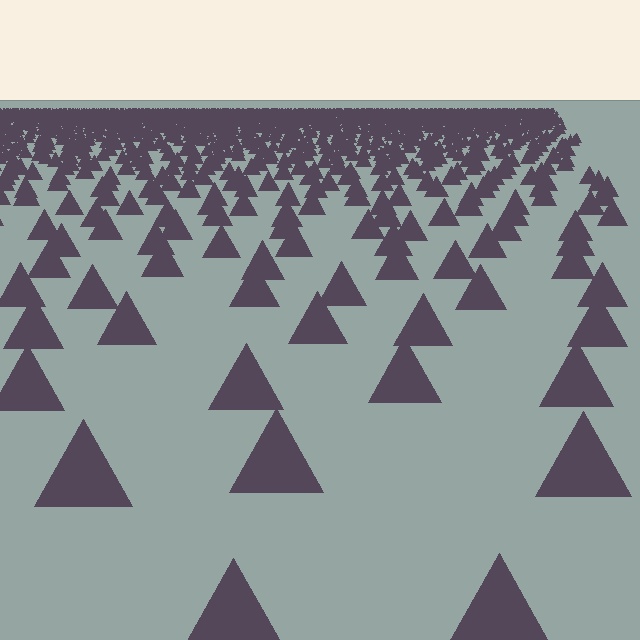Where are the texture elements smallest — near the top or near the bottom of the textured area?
Near the top.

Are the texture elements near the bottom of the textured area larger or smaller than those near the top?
Larger. Near the bottom, elements are closer to the viewer and appear at a bigger on-screen size.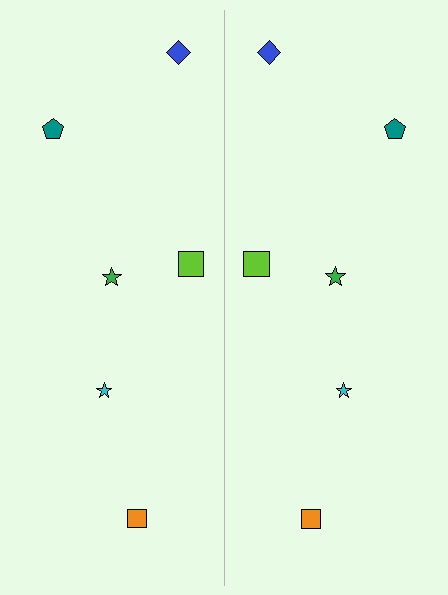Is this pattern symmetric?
Yes, this pattern has bilateral (reflection) symmetry.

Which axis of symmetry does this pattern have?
The pattern has a vertical axis of symmetry running through the center of the image.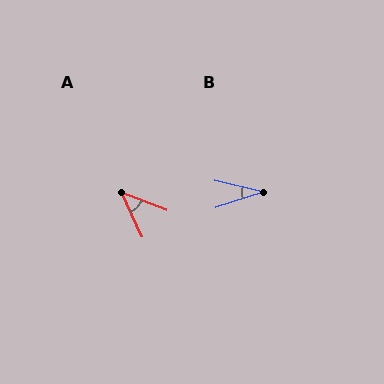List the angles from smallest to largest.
B (31°), A (45°).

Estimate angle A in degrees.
Approximately 45 degrees.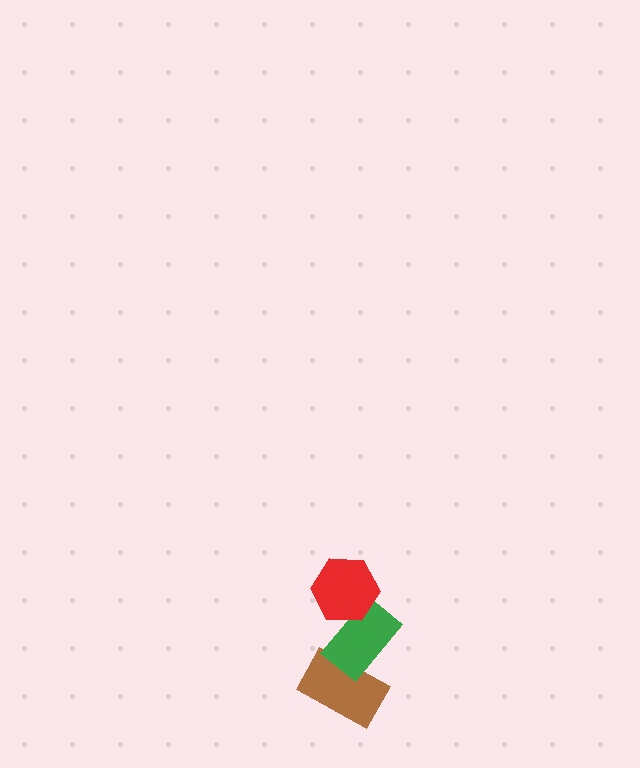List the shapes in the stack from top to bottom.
From top to bottom: the red hexagon, the green rectangle, the brown rectangle.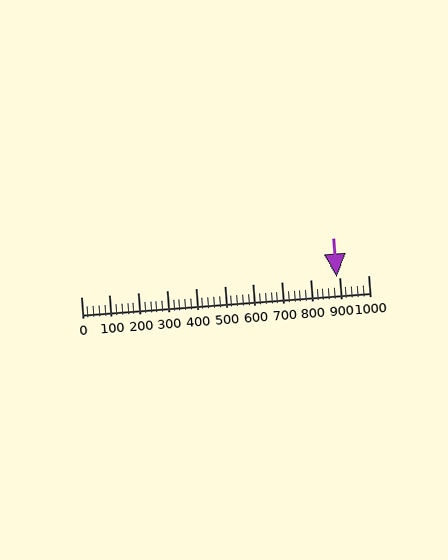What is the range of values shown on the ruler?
The ruler shows values from 0 to 1000.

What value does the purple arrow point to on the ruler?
The purple arrow points to approximately 892.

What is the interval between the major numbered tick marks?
The major tick marks are spaced 100 units apart.